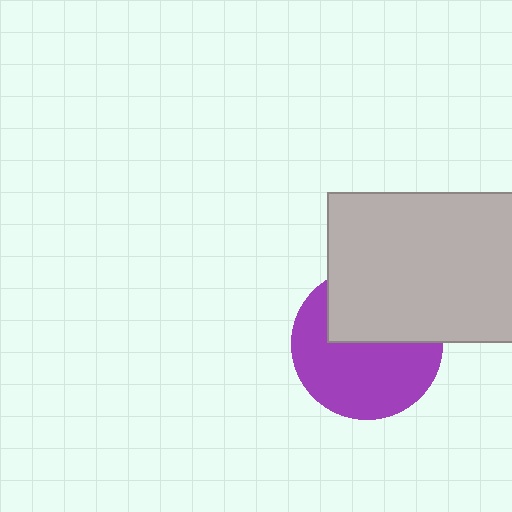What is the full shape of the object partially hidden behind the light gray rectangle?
The partially hidden object is a purple circle.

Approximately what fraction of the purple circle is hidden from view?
Roughly 41% of the purple circle is hidden behind the light gray rectangle.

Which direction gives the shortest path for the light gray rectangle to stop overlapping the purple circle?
Moving up gives the shortest separation.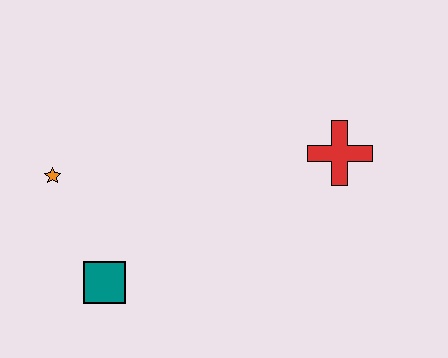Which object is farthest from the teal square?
The red cross is farthest from the teal square.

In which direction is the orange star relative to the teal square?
The orange star is above the teal square.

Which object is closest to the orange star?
The teal square is closest to the orange star.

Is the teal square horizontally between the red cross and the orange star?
Yes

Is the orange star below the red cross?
Yes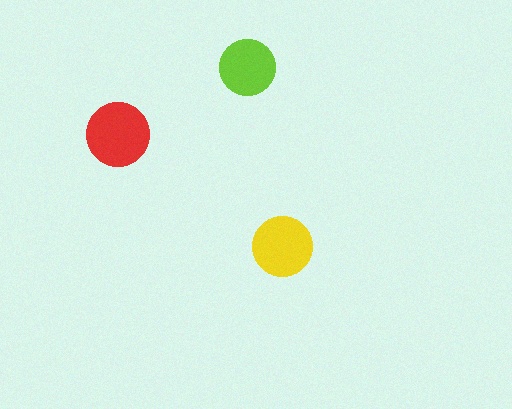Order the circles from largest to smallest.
the red one, the yellow one, the lime one.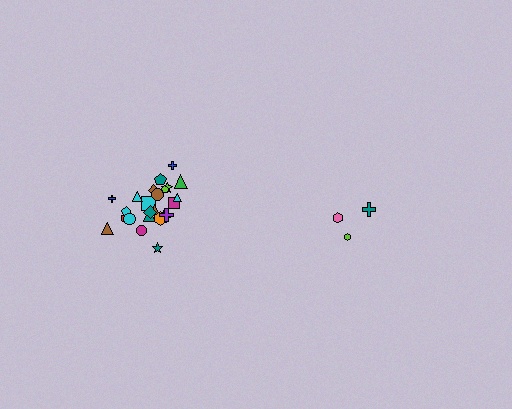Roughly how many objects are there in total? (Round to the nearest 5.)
Roughly 30 objects in total.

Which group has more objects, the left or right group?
The left group.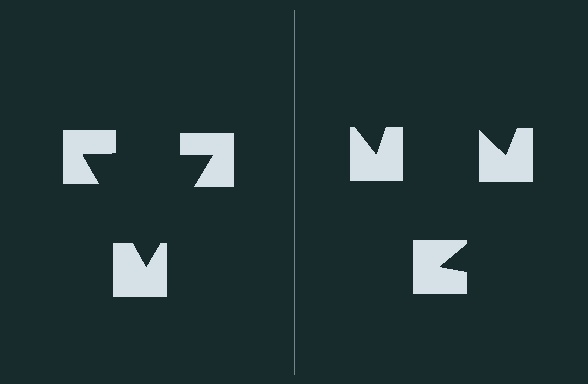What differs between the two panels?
The notched squares are positioned identically on both sides; only the wedge orientations differ. On the left they align to a triangle; on the right they are misaligned.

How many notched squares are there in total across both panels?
6 — 3 on each side.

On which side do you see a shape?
An illusory triangle appears on the left side. On the right side the wedge cuts are rotated, so no coherent shape forms.